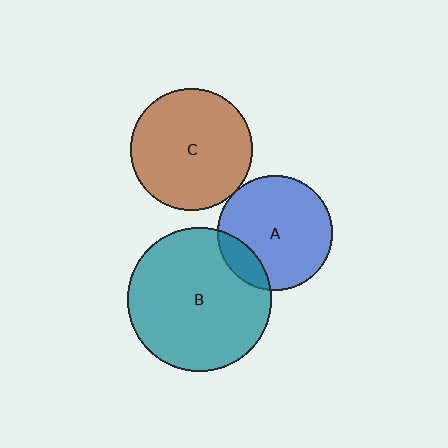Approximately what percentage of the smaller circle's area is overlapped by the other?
Approximately 15%.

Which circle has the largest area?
Circle B (teal).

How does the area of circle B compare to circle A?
Approximately 1.6 times.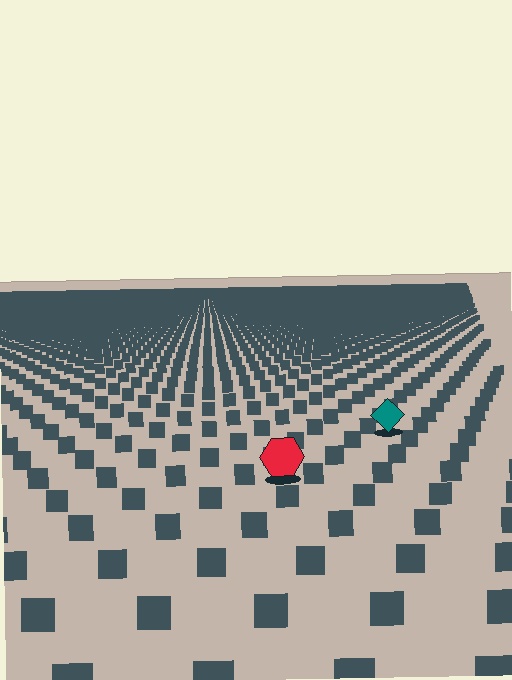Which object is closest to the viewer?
The red hexagon is closest. The texture marks near it are larger and more spread out.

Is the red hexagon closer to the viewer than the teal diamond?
Yes. The red hexagon is closer — you can tell from the texture gradient: the ground texture is coarser near it.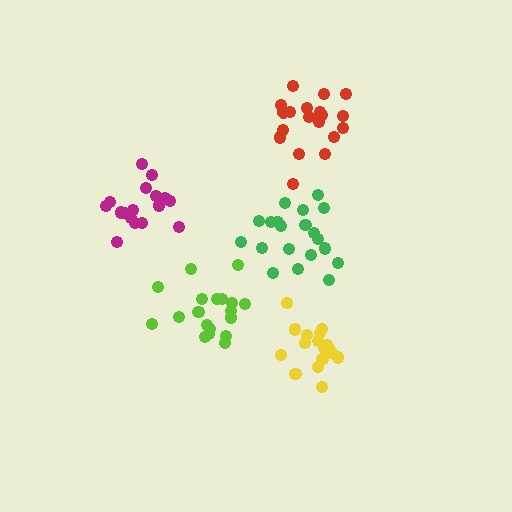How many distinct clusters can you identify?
There are 5 distinct clusters.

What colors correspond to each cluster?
The clusters are colored: green, red, lime, magenta, yellow.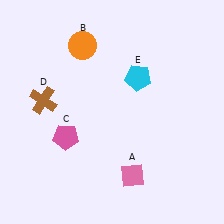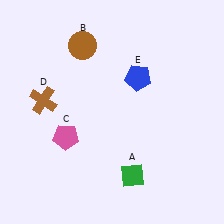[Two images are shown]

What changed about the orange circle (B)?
In Image 1, B is orange. In Image 2, it changed to brown.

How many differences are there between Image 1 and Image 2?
There are 3 differences between the two images.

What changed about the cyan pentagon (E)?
In Image 1, E is cyan. In Image 2, it changed to blue.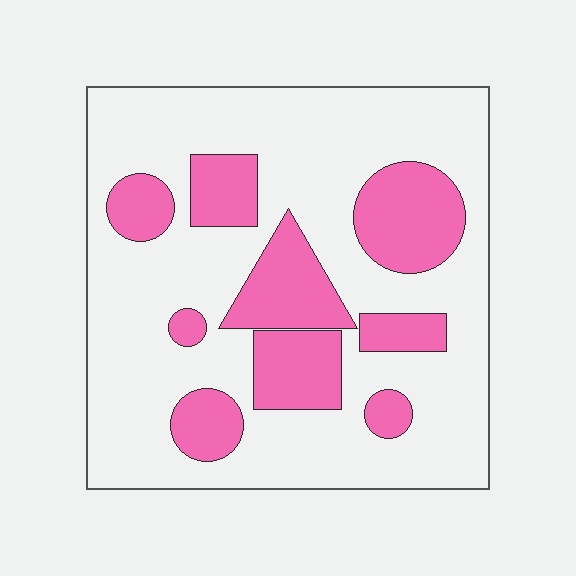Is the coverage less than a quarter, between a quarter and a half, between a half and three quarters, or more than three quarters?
Between a quarter and a half.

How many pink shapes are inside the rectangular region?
9.